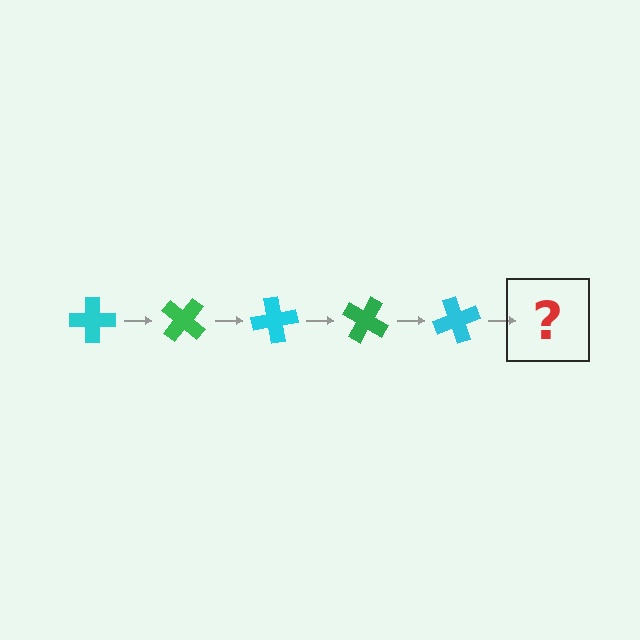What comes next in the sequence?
The next element should be a green cross, rotated 200 degrees from the start.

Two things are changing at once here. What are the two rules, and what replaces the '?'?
The two rules are that it rotates 40 degrees each step and the color cycles through cyan and green. The '?' should be a green cross, rotated 200 degrees from the start.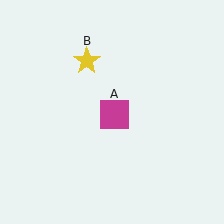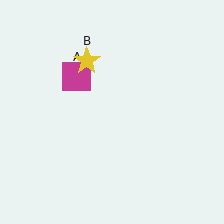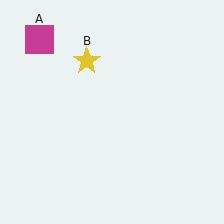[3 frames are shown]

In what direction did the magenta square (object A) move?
The magenta square (object A) moved up and to the left.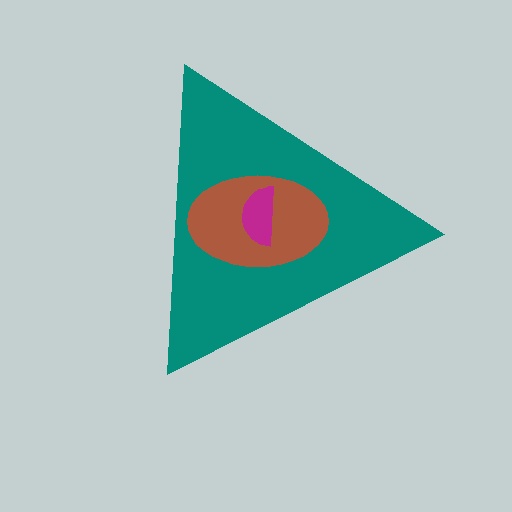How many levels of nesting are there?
3.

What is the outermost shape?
The teal triangle.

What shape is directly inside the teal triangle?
The brown ellipse.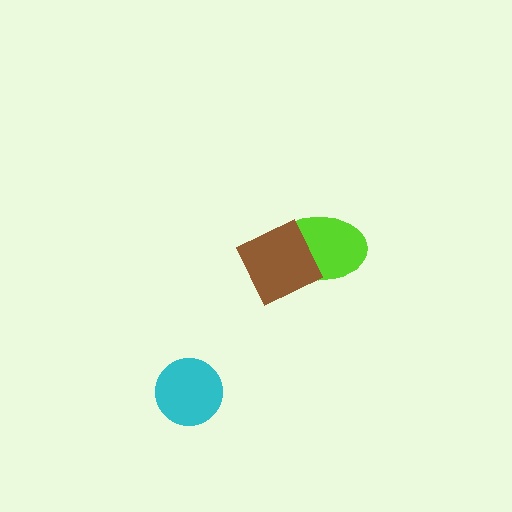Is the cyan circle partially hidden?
No, no other shape covers it.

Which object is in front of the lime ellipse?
The brown diamond is in front of the lime ellipse.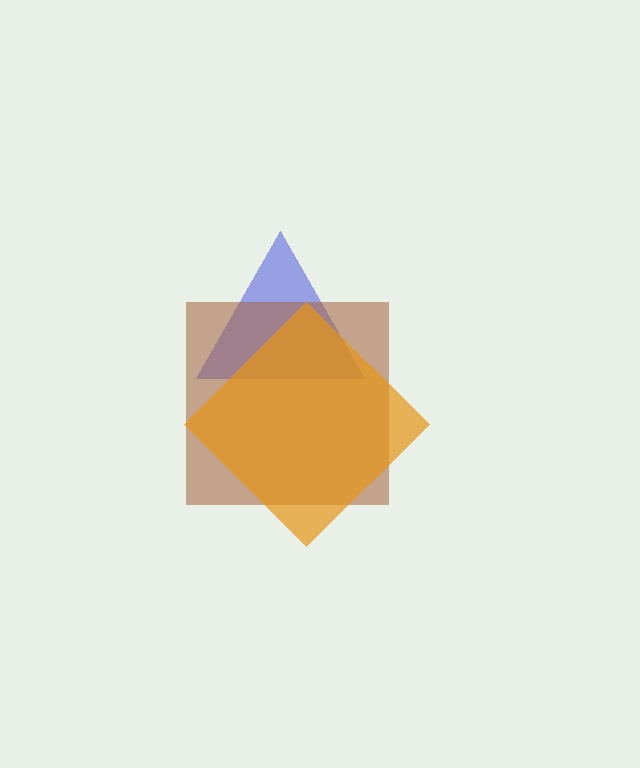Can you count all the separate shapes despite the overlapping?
Yes, there are 3 separate shapes.